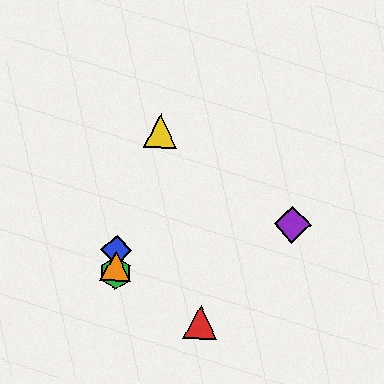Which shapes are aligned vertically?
The blue diamond, the green hexagon, the orange triangle are aligned vertically.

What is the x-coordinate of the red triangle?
The red triangle is at x≈200.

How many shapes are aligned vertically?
3 shapes (the blue diamond, the green hexagon, the orange triangle) are aligned vertically.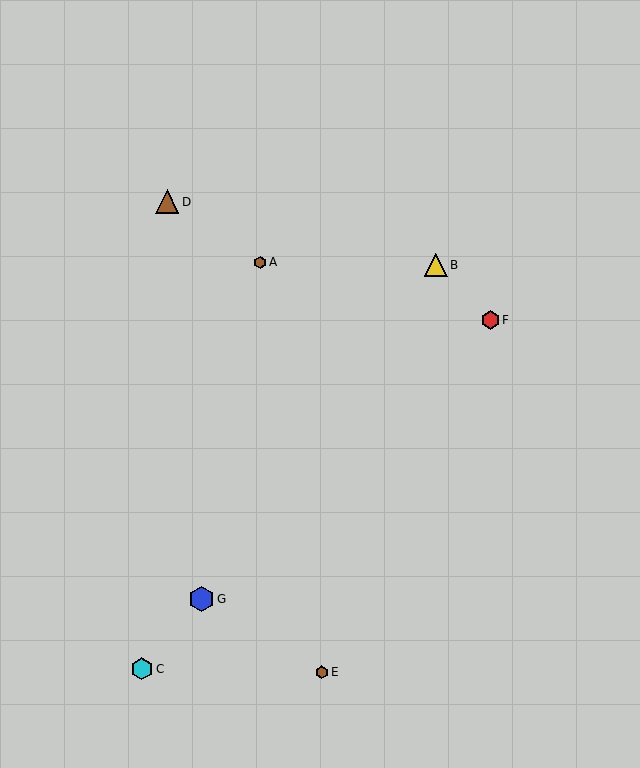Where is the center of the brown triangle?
The center of the brown triangle is at (167, 202).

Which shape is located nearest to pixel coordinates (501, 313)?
The red hexagon (labeled F) at (490, 320) is nearest to that location.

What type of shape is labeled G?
Shape G is a blue hexagon.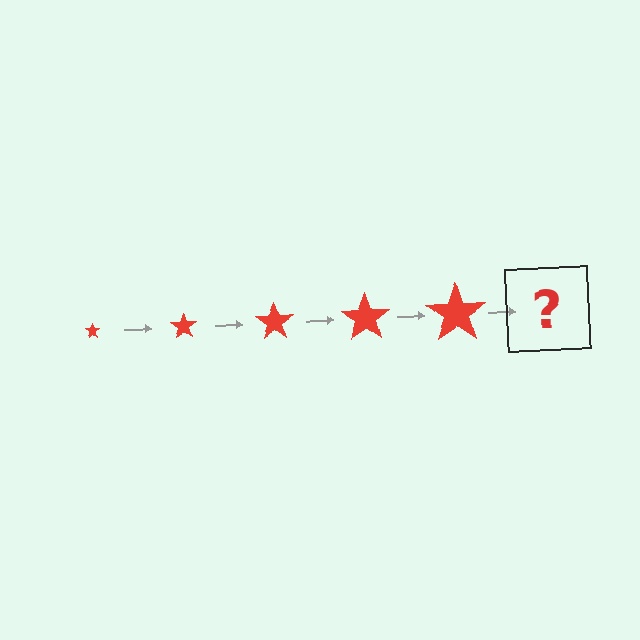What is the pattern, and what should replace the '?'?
The pattern is that the star gets progressively larger each step. The '?' should be a red star, larger than the previous one.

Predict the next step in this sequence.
The next step is a red star, larger than the previous one.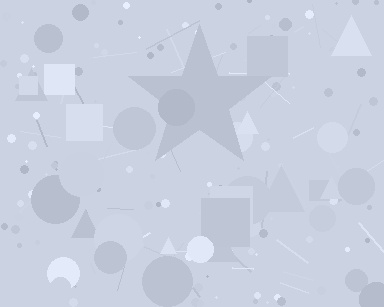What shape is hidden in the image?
A star is hidden in the image.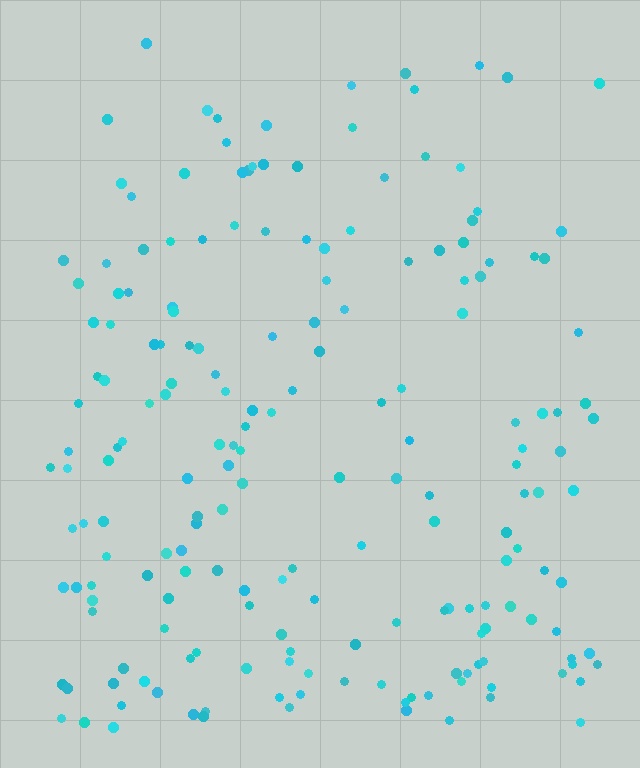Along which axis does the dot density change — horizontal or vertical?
Vertical.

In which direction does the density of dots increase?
From top to bottom, with the bottom side densest.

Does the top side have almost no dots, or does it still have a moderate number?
Still a moderate number, just noticeably fewer than the bottom.